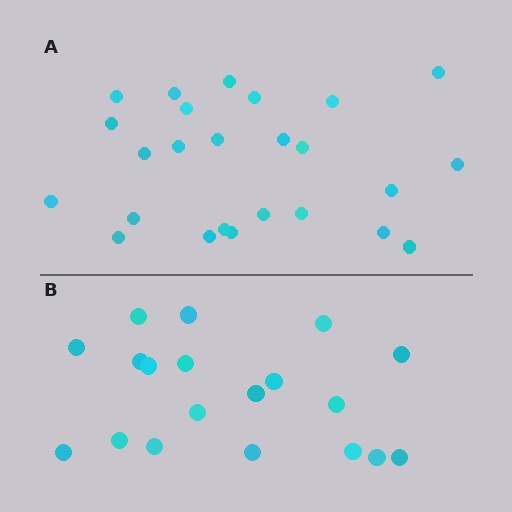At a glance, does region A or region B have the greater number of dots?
Region A (the top region) has more dots.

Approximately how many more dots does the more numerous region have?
Region A has about 6 more dots than region B.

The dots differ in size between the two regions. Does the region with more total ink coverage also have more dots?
No. Region B has more total ink coverage because its dots are larger, but region A actually contains more individual dots. Total area can be misleading — the number of items is what matters here.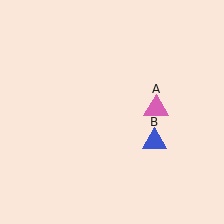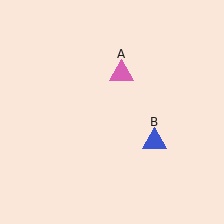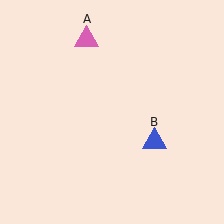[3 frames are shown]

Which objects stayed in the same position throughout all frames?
Blue triangle (object B) remained stationary.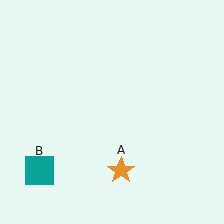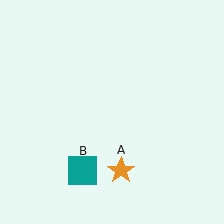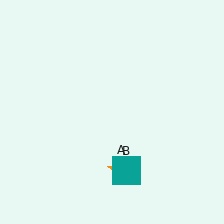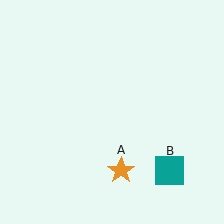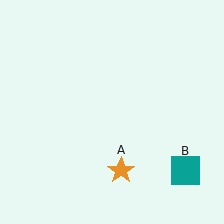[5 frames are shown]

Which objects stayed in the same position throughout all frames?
Orange star (object A) remained stationary.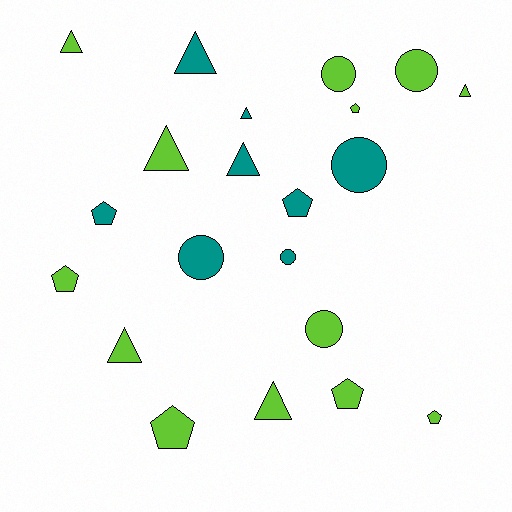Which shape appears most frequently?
Triangle, with 8 objects.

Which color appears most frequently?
Lime, with 13 objects.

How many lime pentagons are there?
There are 5 lime pentagons.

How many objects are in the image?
There are 21 objects.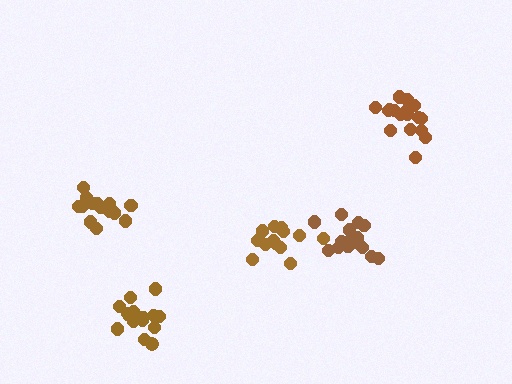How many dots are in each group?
Group 1: 17 dots, Group 2: 17 dots, Group 3: 14 dots, Group 4: 15 dots, Group 5: 15 dots (78 total).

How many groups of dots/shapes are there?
There are 5 groups.